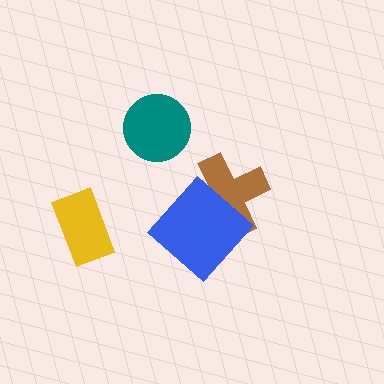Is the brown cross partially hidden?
Yes, it is partially covered by another shape.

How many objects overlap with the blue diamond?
1 object overlaps with the blue diamond.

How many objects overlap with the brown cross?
1 object overlaps with the brown cross.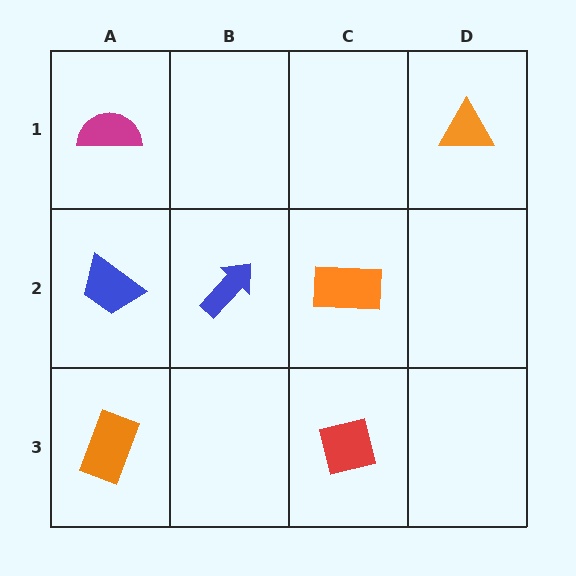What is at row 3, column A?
An orange rectangle.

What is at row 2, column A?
A blue trapezoid.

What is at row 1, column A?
A magenta semicircle.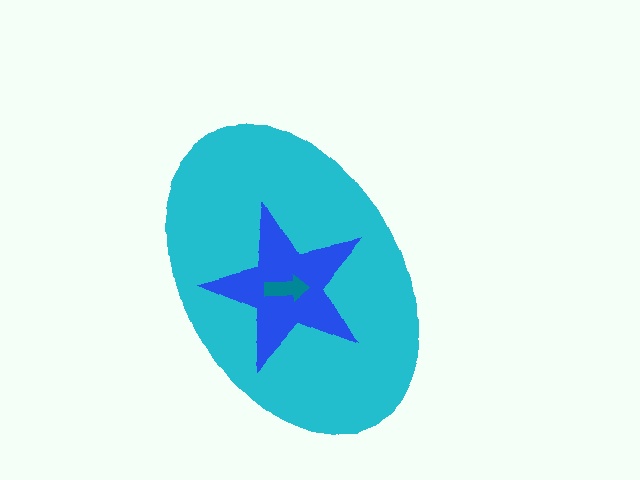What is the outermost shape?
The cyan ellipse.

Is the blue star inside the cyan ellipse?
Yes.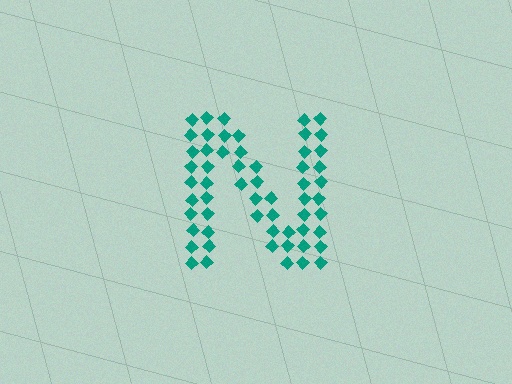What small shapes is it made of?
It is made of small diamonds.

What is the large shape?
The large shape is the letter N.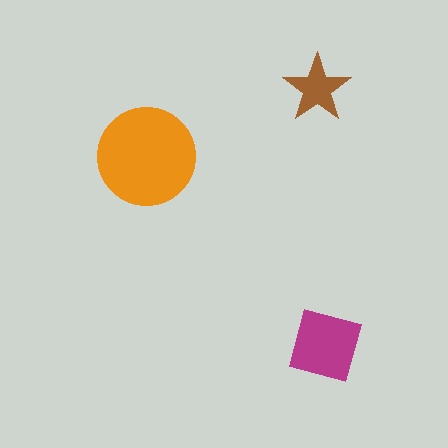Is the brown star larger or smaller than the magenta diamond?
Smaller.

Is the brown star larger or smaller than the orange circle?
Smaller.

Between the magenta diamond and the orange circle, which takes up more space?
The orange circle.